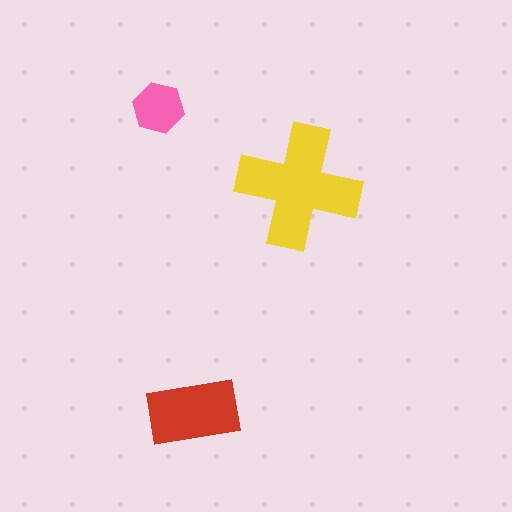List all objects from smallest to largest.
The pink hexagon, the red rectangle, the yellow cross.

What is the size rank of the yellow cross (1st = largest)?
1st.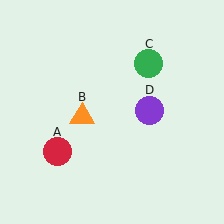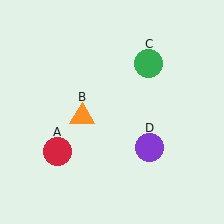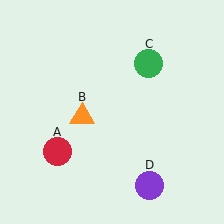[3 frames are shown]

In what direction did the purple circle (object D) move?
The purple circle (object D) moved down.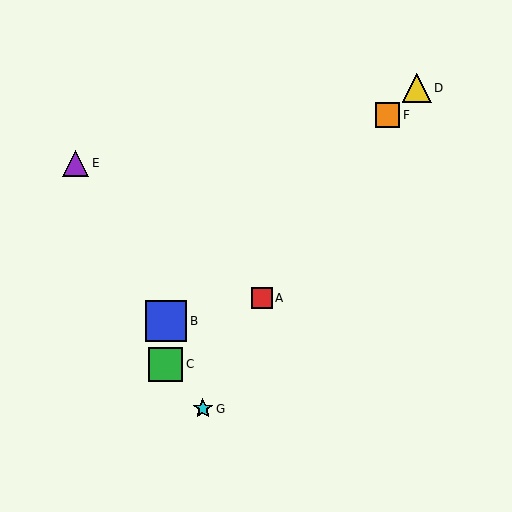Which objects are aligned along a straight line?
Objects B, D, F are aligned along a straight line.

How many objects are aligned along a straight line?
3 objects (B, D, F) are aligned along a straight line.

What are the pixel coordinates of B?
Object B is at (166, 321).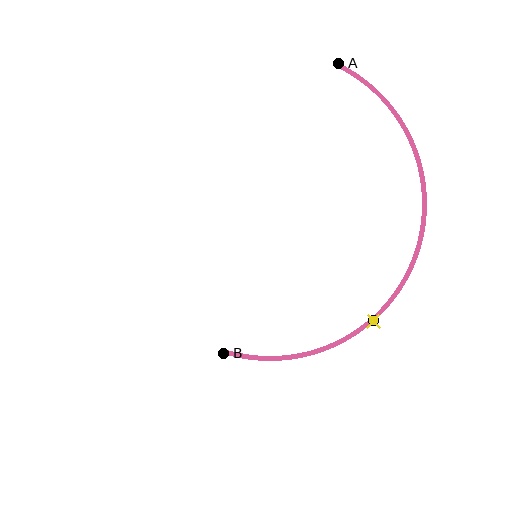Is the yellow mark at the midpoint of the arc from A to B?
No. The yellow mark lies on the arc but is closer to endpoint B. The arc midpoint would be at the point on the curve equidistant along the arc from both A and B.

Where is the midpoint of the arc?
The arc midpoint is the point on the curve farthest from the straight line joining A and B. It sits to the right of that line.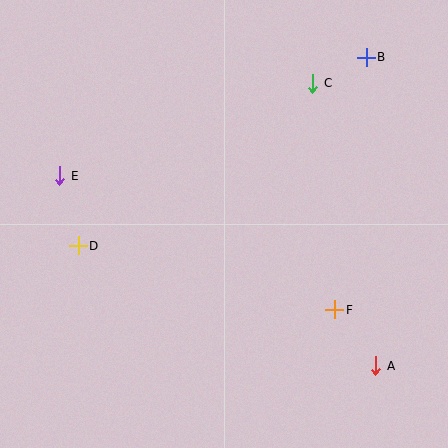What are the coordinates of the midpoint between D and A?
The midpoint between D and A is at (227, 306).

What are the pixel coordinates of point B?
Point B is at (366, 57).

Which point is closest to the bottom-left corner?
Point D is closest to the bottom-left corner.